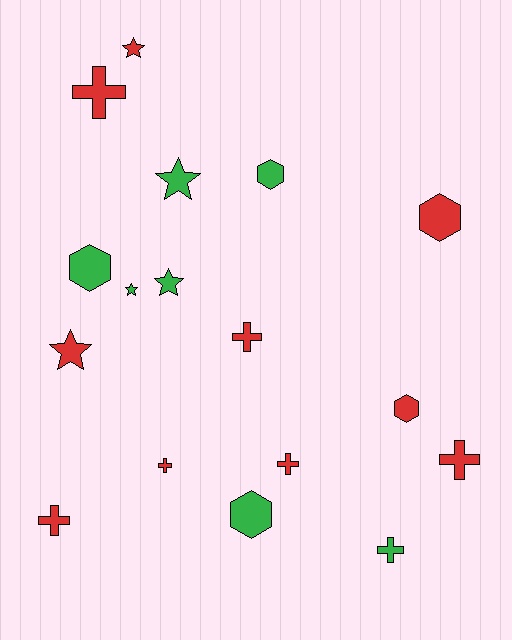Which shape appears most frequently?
Cross, with 7 objects.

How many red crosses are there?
There are 6 red crosses.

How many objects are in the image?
There are 17 objects.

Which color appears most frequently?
Red, with 10 objects.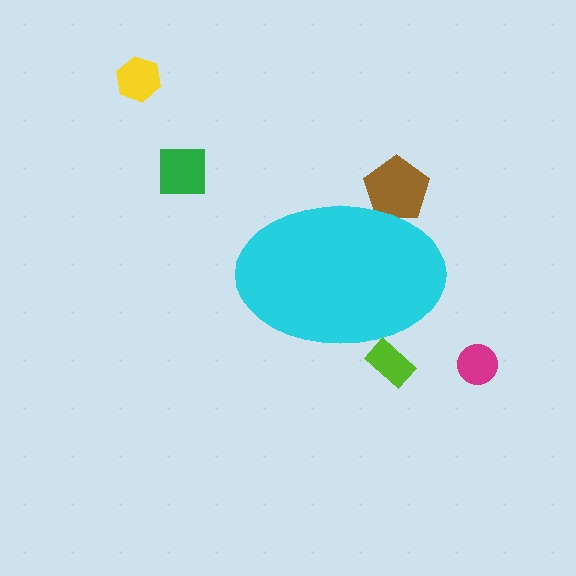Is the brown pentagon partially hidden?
Yes, the brown pentagon is partially hidden behind the cyan ellipse.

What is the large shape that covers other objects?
A cyan ellipse.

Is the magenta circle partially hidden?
No, the magenta circle is fully visible.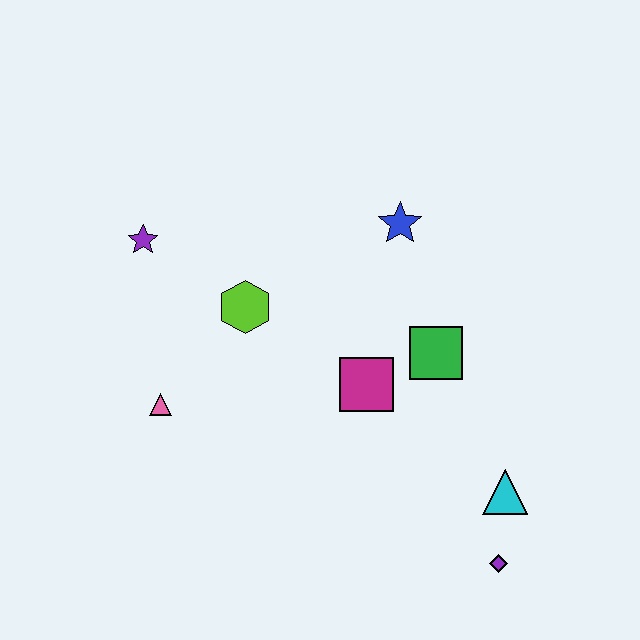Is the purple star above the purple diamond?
Yes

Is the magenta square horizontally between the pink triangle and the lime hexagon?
No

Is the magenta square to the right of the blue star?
No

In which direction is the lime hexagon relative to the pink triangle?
The lime hexagon is above the pink triangle.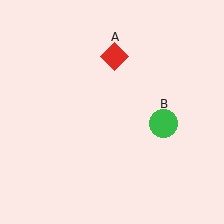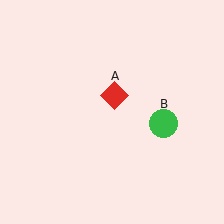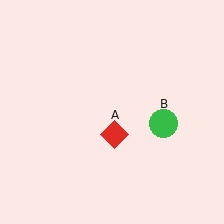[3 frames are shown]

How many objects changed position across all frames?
1 object changed position: red diamond (object A).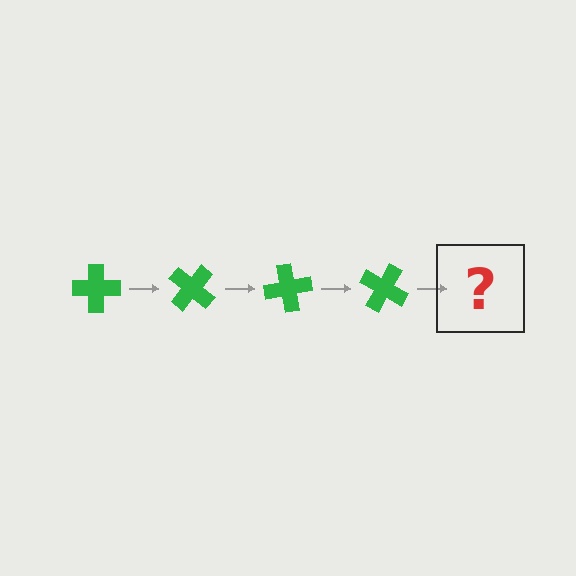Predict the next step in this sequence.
The next step is a green cross rotated 160 degrees.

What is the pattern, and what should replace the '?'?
The pattern is that the cross rotates 40 degrees each step. The '?' should be a green cross rotated 160 degrees.